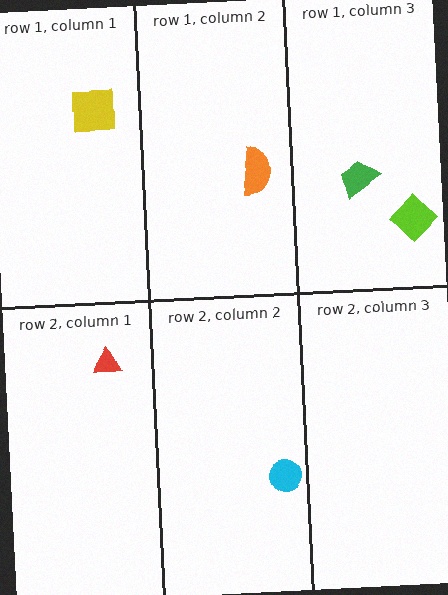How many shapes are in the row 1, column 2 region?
1.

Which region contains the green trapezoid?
The row 1, column 3 region.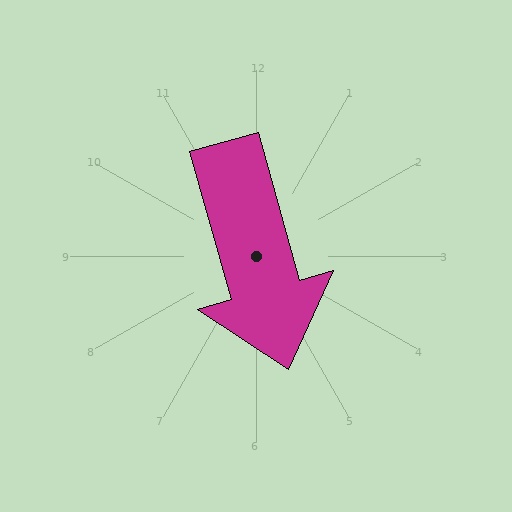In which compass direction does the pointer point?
South.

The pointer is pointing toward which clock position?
Roughly 5 o'clock.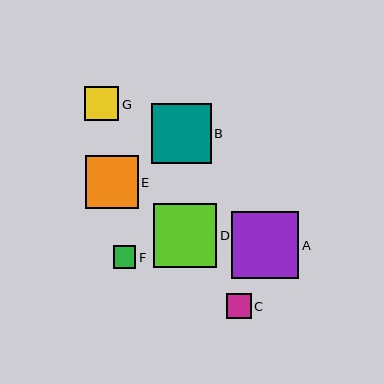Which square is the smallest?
Square F is the smallest with a size of approximately 23 pixels.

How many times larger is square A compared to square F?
Square A is approximately 2.9 times the size of square F.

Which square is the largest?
Square A is the largest with a size of approximately 67 pixels.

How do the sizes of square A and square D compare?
Square A and square D are approximately the same size.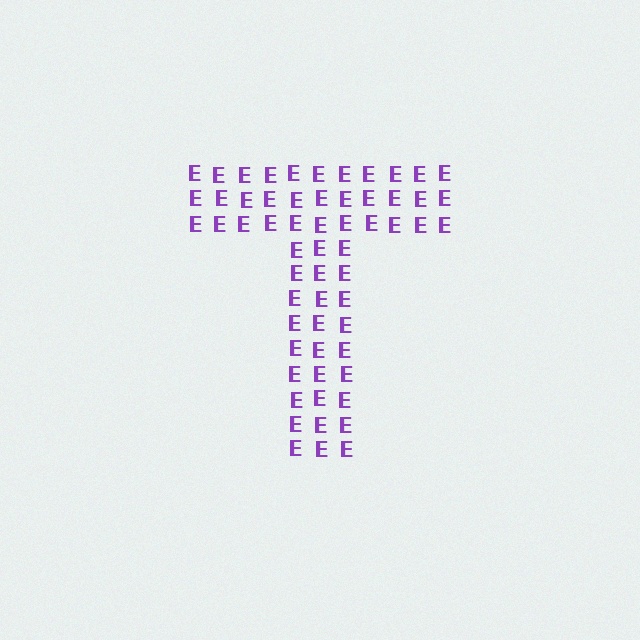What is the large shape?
The large shape is the letter T.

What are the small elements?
The small elements are letter E's.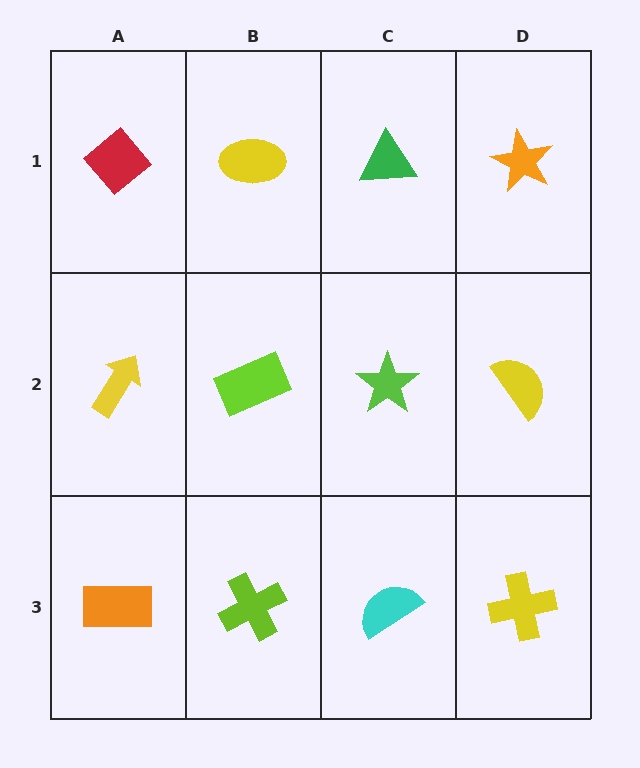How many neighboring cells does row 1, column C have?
3.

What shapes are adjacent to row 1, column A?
A yellow arrow (row 2, column A), a yellow ellipse (row 1, column B).